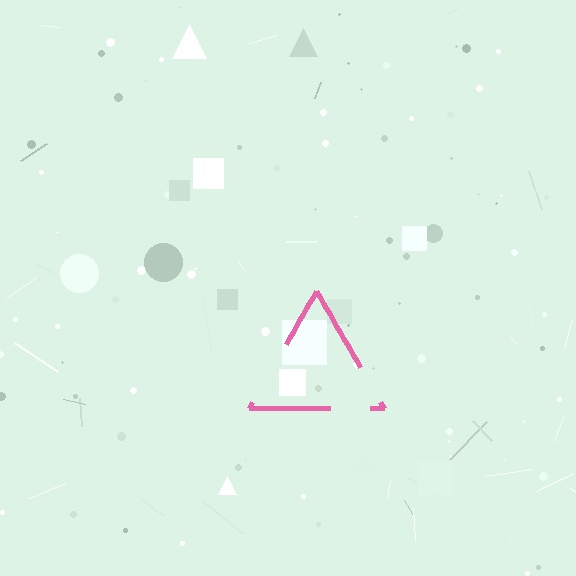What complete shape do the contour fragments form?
The contour fragments form a triangle.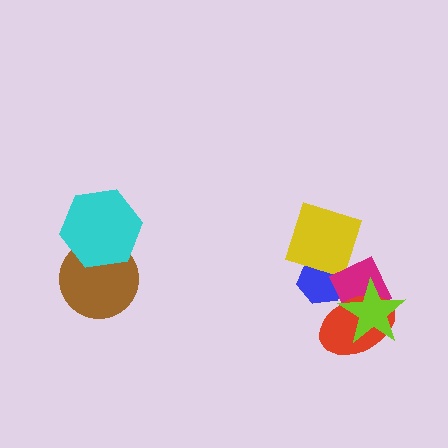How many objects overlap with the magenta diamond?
4 objects overlap with the magenta diamond.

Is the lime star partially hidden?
No, no other shape covers it.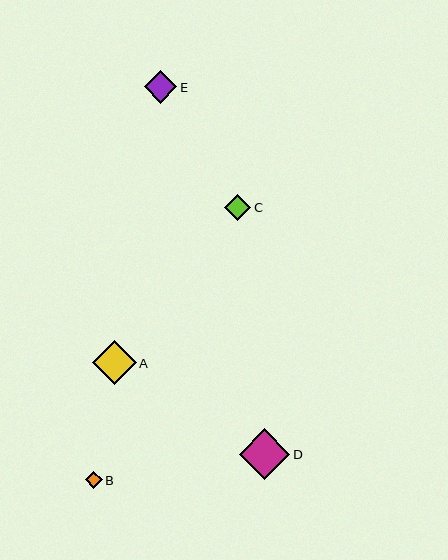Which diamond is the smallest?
Diamond B is the smallest with a size of approximately 17 pixels.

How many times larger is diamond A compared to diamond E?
Diamond A is approximately 1.4 times the size of diamond E.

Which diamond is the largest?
Diamond D is the largest with a size of approximately 50 pixels.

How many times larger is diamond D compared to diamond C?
Diamond D is approximately 1.9 times the size of diamond C.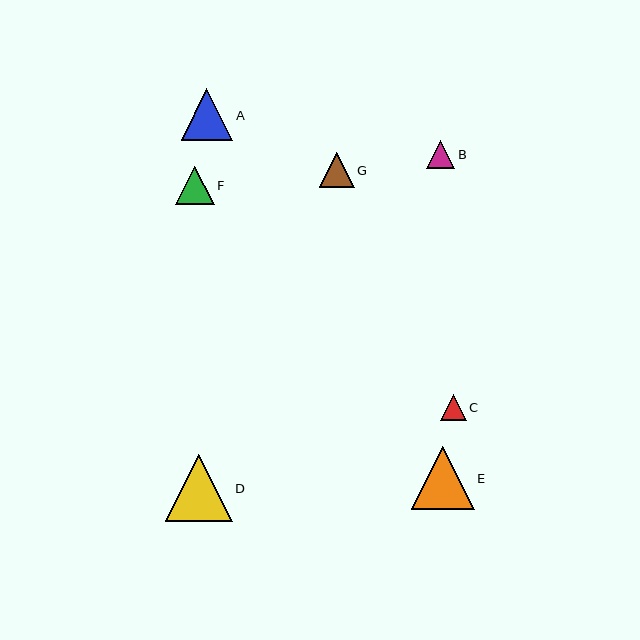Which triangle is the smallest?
Triangle C is the smallest with a size of approximately 25 pixels.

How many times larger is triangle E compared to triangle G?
Triangle E is approximately 1.8 times the size of triangle G.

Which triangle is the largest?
Triangle D is the largest with a size of approximately 67 pixels.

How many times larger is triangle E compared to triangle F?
Triangle E is approximately 1.6 times the size of triangle F.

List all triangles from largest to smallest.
From largest to smallest: D, E, A, F, G, B, C.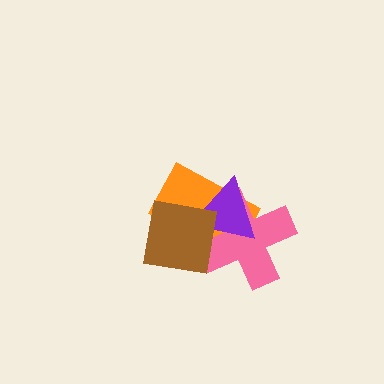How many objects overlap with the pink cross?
3 objects overlap with the pink cross.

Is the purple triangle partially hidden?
Yes, it is partially covered by another shape.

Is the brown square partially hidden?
No, no other shape covers it.